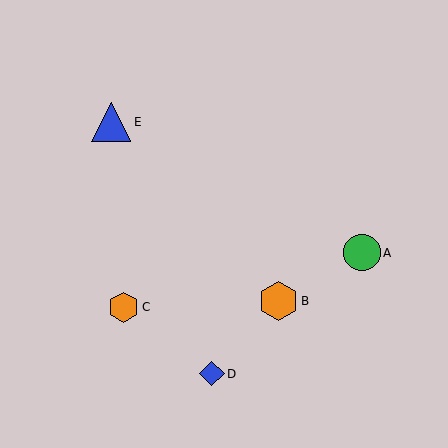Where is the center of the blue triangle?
The center of the blue triangle is at (111, 122).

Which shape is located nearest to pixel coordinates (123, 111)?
The blue triangle (labeled E) at (111, 122) is nearest to that location.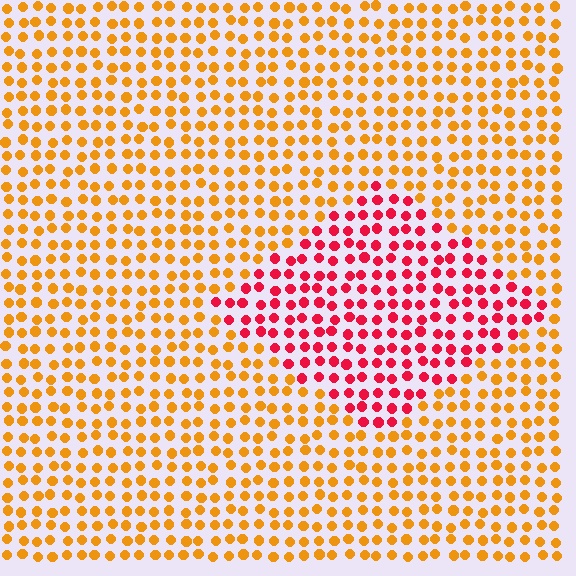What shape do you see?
I see a diamond.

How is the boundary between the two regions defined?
The boundary is defined purely by a slight shift in hue (about 49 degrees). Spacing, size, and orientation are identical on both sides.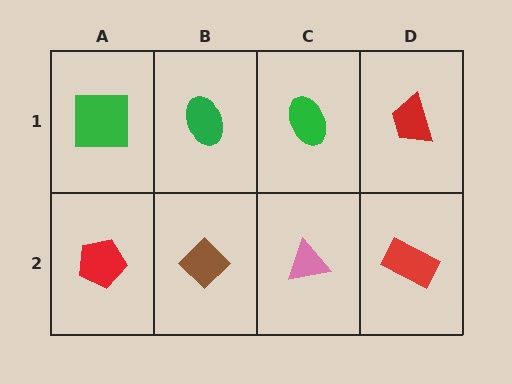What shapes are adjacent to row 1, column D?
A red rectangle (row 2, column D), a green ellipse (row 1, column C).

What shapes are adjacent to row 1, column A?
A red pentagon (row 2, column A), a green ellipse (row 1, column B).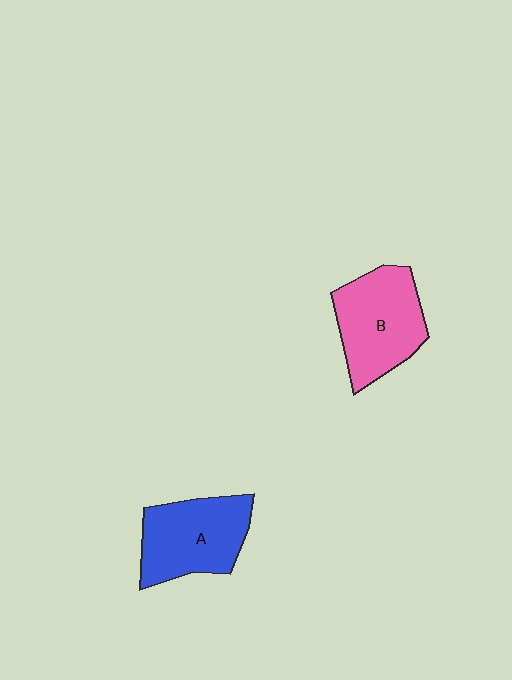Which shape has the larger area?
Shape B (pink).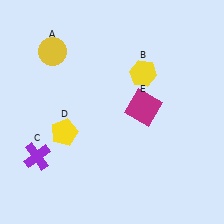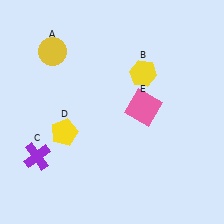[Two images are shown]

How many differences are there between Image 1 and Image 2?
There is 1 difference between the two images.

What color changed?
The square (E) changed from magenta in Image 1 to pink in Image 2.